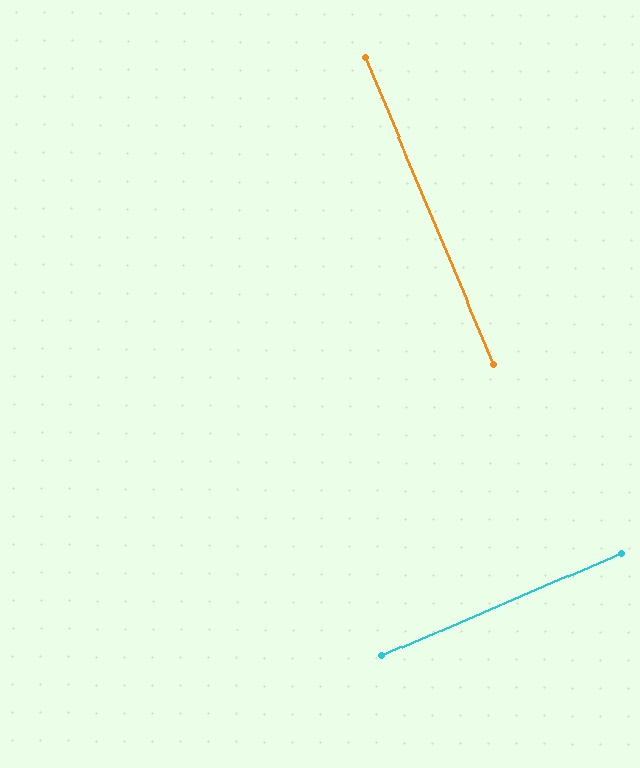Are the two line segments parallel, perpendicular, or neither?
Perpendicular — they meet at approximately 90°.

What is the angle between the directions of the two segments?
Approximately 90 degrees.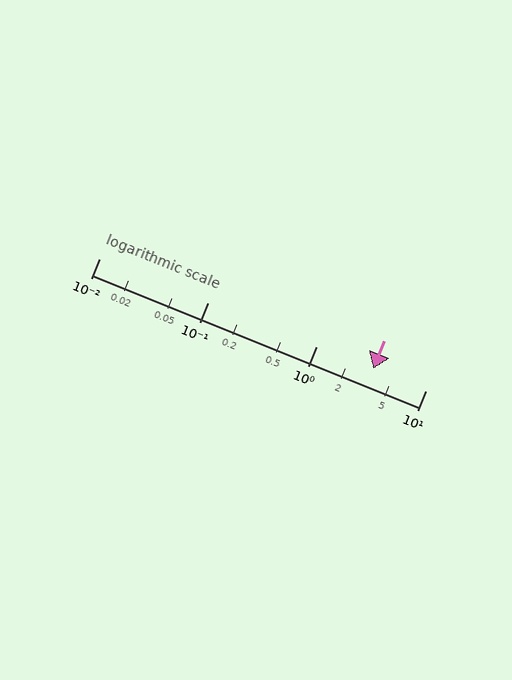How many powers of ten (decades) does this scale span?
The scale spans 3 decades, from 0.01 to 10.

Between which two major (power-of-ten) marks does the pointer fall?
The pointer is between 1 and 10.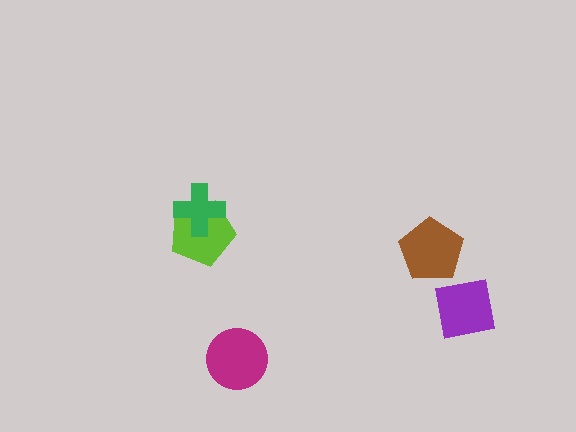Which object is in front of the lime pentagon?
The green cross is in front of the lime pentagon.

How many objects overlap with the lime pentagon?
1 object overlaps with the lime pentagon.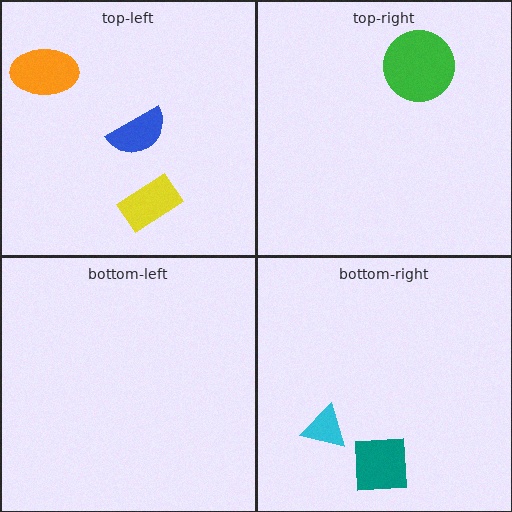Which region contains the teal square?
The bottom-right region.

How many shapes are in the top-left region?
3.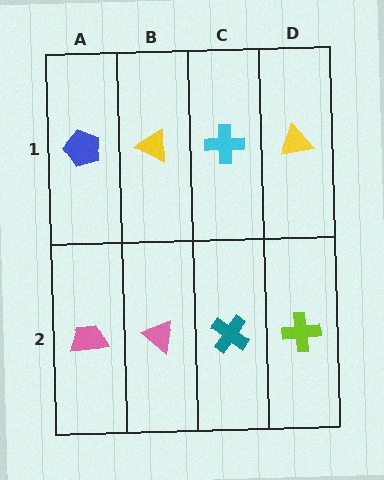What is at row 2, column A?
A pink trapezoid.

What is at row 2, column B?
A pink triangle.